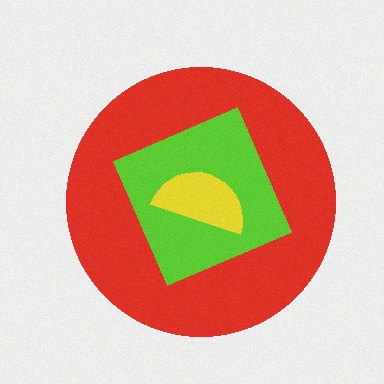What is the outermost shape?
The red circle.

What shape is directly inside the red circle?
The lime square.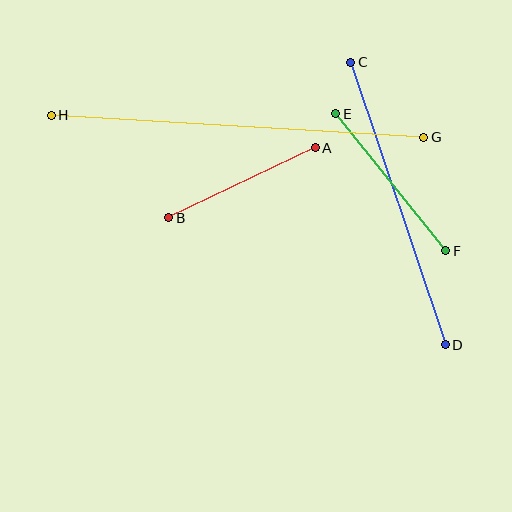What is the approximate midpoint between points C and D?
The midpoint is at approximately (398, 204) pixels.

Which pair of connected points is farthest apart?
Points G and H are farthest apart.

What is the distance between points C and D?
The distance is approximately 298 pixels.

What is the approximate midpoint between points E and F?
The midpoint is at approximately (391, 182) pixels.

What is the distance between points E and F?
The distance is approximately 176 pixels.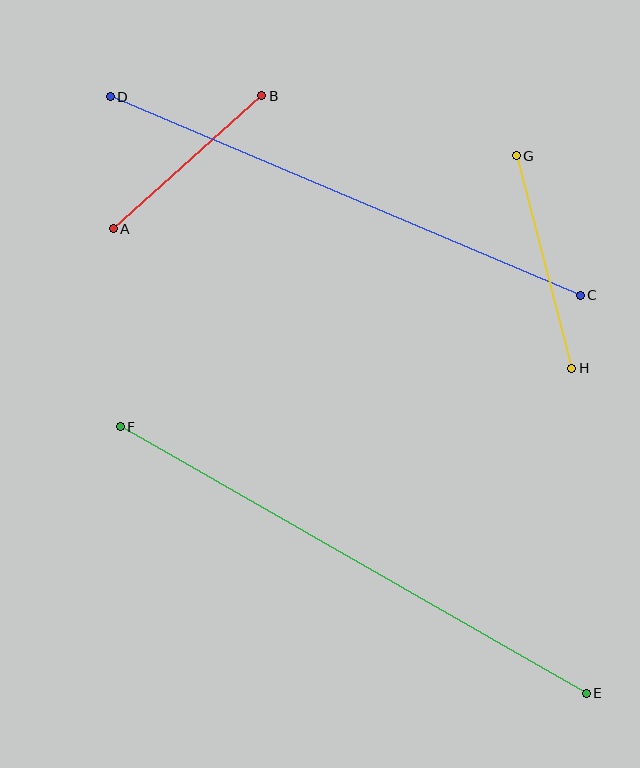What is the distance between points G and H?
The distance is approximately 219 pixels.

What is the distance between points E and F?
The distance is approximately 536 pixels.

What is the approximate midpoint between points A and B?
The midpoint is at approximately (187, 162) pixels.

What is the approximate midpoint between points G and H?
The midpoint is at approximately (544, 262) pixels.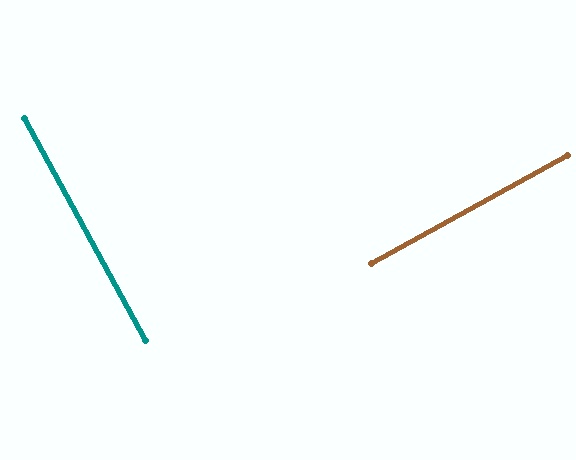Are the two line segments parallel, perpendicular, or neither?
Perpendicular — they meet at approximately 90°.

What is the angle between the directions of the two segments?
Approximately 90 degrees.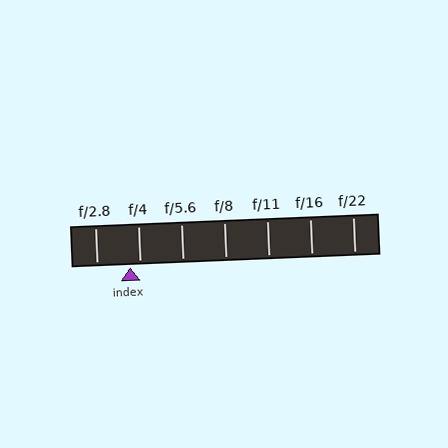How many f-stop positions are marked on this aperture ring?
There are 7 f-stop positions marked.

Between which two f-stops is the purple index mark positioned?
The index mark is between f/2.8 and f/4.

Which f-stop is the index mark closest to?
The index mark is closest to f/4.